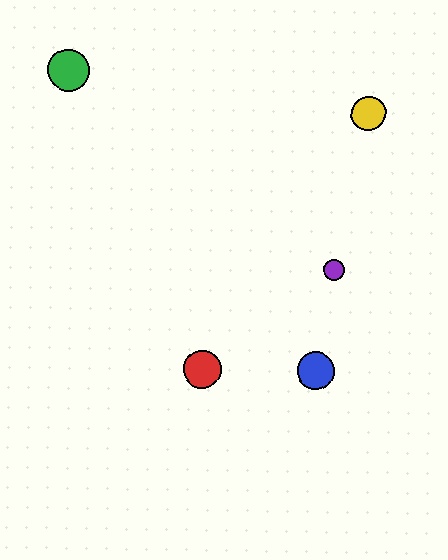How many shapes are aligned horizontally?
2 shapes (the red circle, the blue circle) are aligned horizontally.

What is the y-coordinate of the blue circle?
The blue circle is at y≈371.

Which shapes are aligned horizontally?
The red circle, the blue circle are aligned horizontally.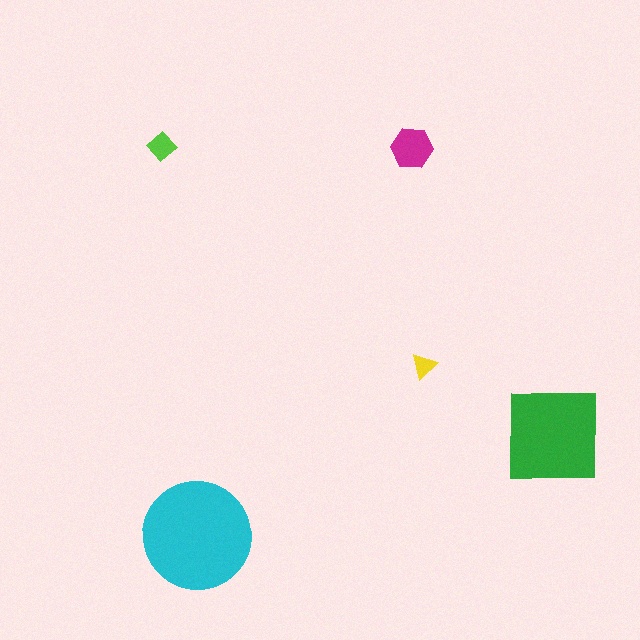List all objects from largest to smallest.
The cyan circle, the green square, the magenta hexagon, the lime diamond, the yellow triangle.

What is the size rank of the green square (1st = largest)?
2nd.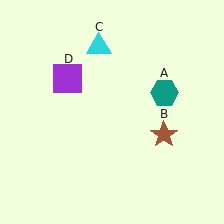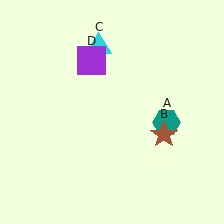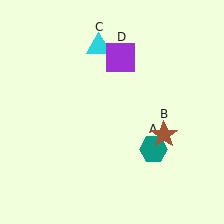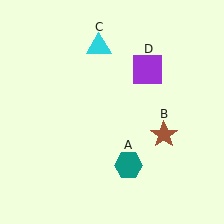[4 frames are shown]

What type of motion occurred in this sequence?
The teal hexagon (object A), purple square (object D) rotated clockwise around the center of the scene.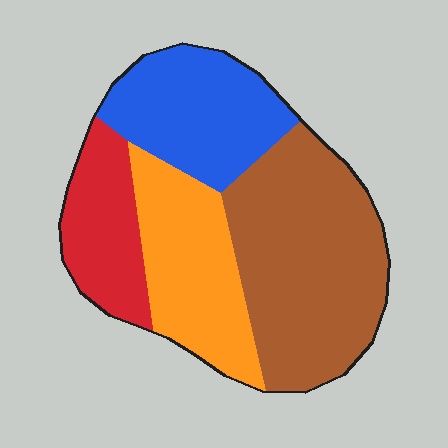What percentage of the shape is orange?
Orange takes up less than a quarter of the shape.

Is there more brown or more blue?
Brown.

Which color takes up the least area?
Red, at roughly 15%.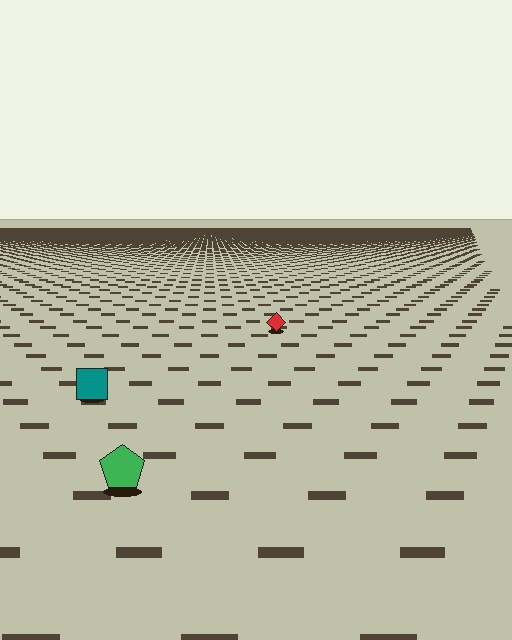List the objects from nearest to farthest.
From nearest to farthest: the green pentagon, the teal square, the red diamond.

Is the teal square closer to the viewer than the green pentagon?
No. The green pentagon is closer — you can tell from the texture gradient: the ground texture is coarser near it.